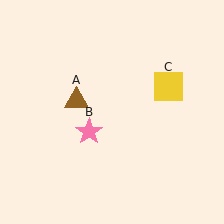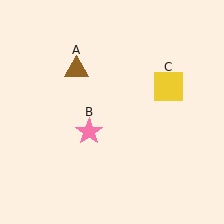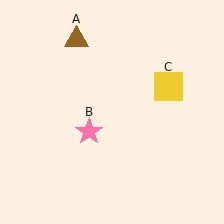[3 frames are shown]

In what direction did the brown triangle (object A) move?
The brown triangle (object A) moved up.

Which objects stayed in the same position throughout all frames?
Pink star (object B) and yellow square (object C) remained stationary.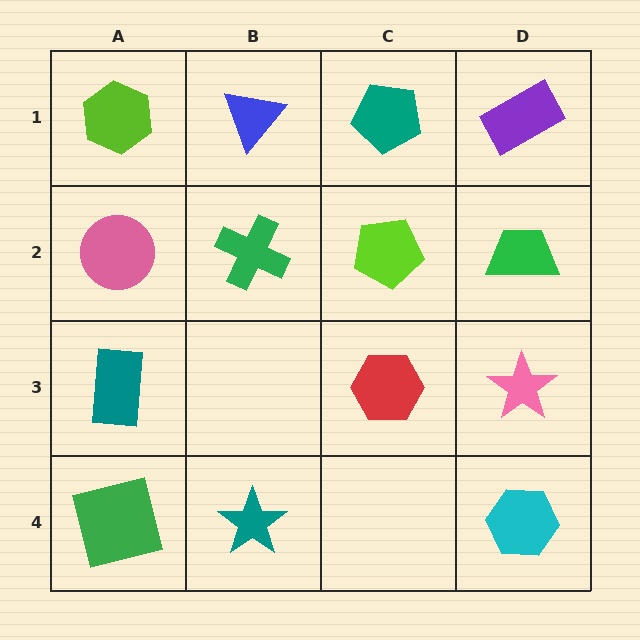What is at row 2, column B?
A green cross.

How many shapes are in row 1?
4 shapes.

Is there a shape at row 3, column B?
No, that cell is empty.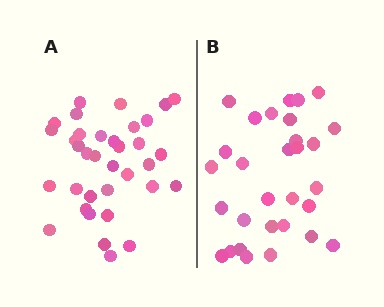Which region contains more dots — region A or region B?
Region A (the left region) has more dots.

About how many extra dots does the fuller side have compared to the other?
Region A has about 5 more dots than region B.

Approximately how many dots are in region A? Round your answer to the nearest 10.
About 40 dots. (The exact count is 35, which rounds to 40.)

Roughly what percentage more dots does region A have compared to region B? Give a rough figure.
About 15% more.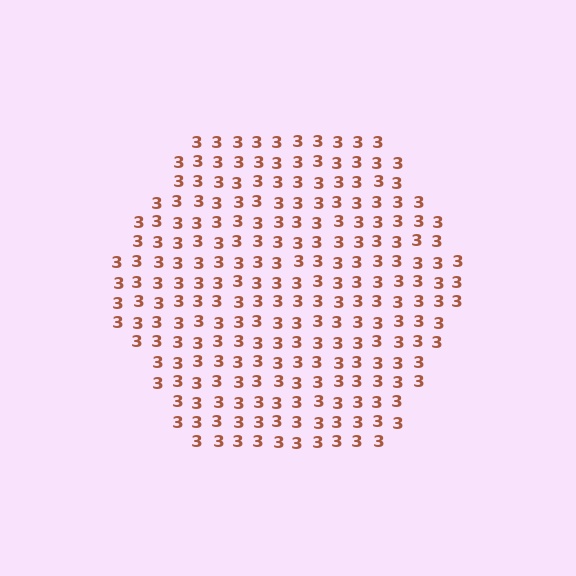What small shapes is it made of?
It is made of small digit 3's.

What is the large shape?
The large shape is a hexagon.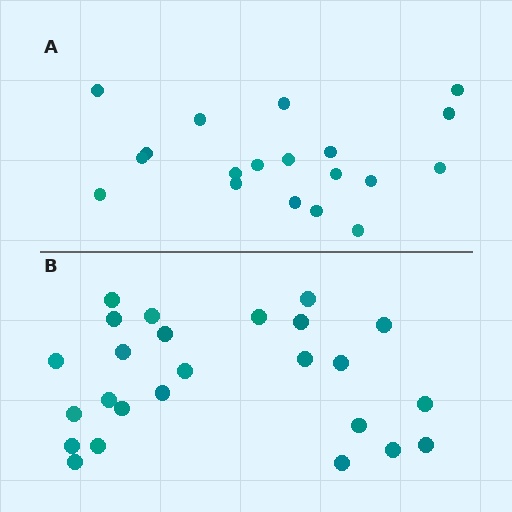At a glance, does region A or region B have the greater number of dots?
Region B (the bottom region) has more dots.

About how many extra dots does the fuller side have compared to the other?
Region B has about 6 more dots than region A.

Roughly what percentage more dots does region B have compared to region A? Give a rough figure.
About 30% more.